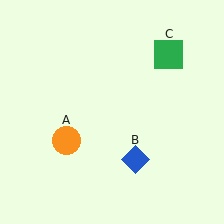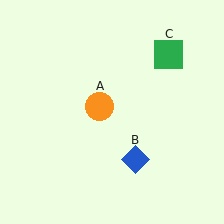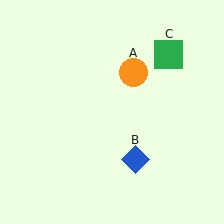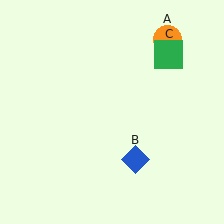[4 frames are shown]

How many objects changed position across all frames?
1 object changed position: orange circle (object A).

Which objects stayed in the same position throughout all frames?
Blue diamond (object B) and green square (object C) remained stationary.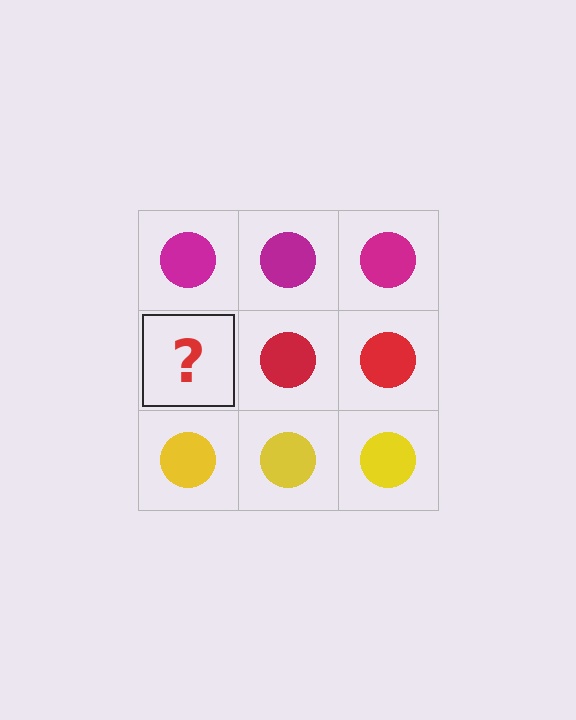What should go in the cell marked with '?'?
The missing cell should contain a red circle.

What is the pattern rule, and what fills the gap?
The rule is that each row has a consistent color. The gap should be filled with a red circle.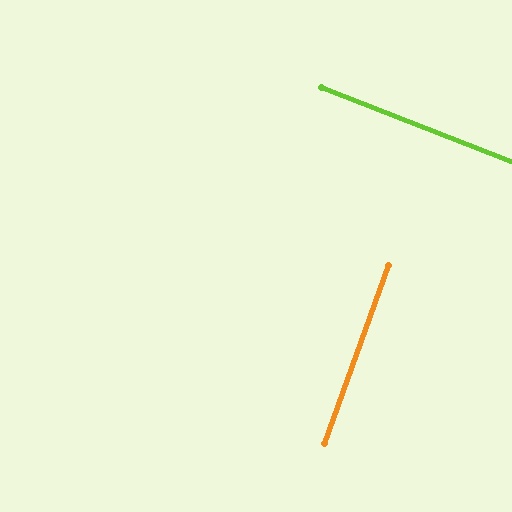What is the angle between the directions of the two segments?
Approximately 88 degrees.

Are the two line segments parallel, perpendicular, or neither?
Perpendicular — they meet at approximately 88°.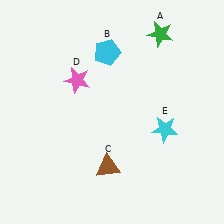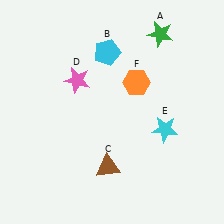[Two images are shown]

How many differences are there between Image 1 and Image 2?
There is 1 difference between the two images.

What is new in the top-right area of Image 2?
An orange hexagon (F) was added in the top-right area of Image 2.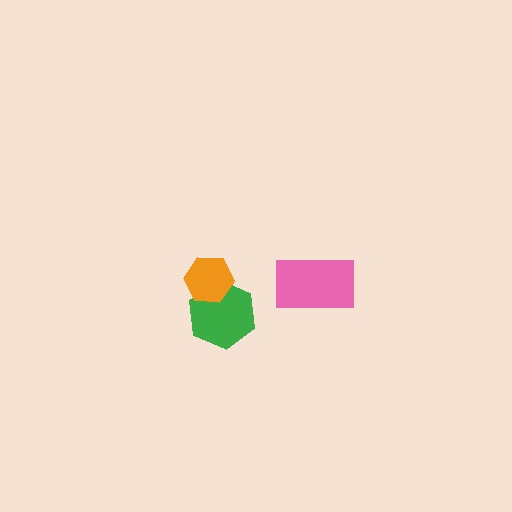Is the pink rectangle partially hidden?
No, no other shape covers it.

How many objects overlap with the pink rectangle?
0 objects overlap with the pink rectangle.